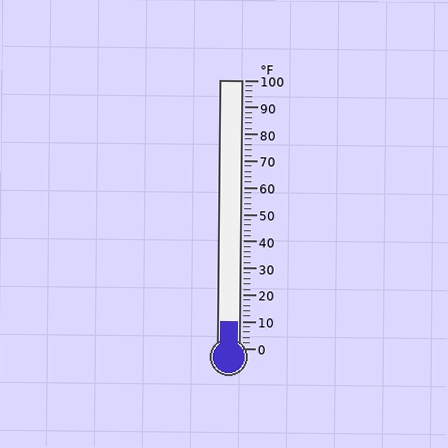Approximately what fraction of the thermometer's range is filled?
The thermometer is filled to approximately 10% of its range.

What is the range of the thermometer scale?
The thermometer scale ranges from 0°F to 100°F.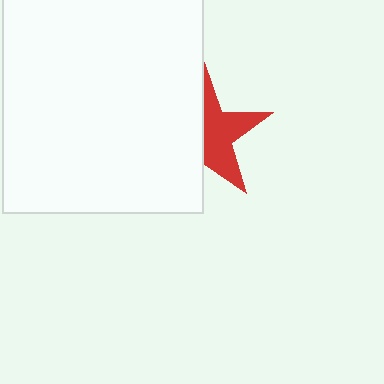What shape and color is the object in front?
The object in front is a white rectangle.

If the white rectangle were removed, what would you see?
You would see the complete red star.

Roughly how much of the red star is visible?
About half of it is visible (roughly 51%).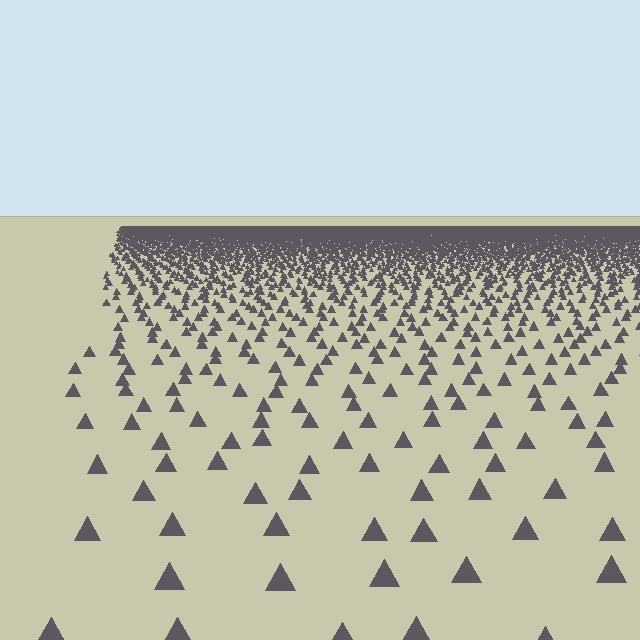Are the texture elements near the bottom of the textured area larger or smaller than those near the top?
Larger. Near the bottom, elements are closer to the viewer and appear at a bigger on-screen size.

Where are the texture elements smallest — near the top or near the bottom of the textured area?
Near the top.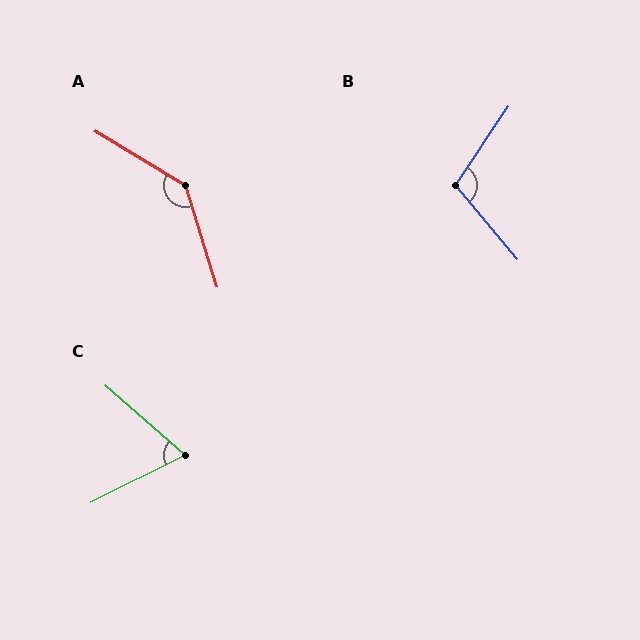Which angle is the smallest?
C, at approximately 68 degrees.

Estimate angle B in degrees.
Approximately 106 degrees.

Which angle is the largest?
A, at approximately 138 degrees.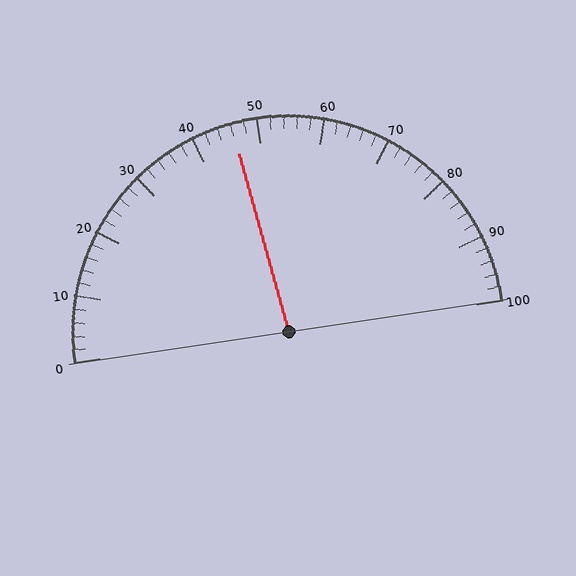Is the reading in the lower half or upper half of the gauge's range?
The reading is in the lower half of the range (0 to 100).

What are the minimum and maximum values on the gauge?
The gauge ranges from 0 to 100.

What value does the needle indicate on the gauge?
The needle indicates approximately 46.